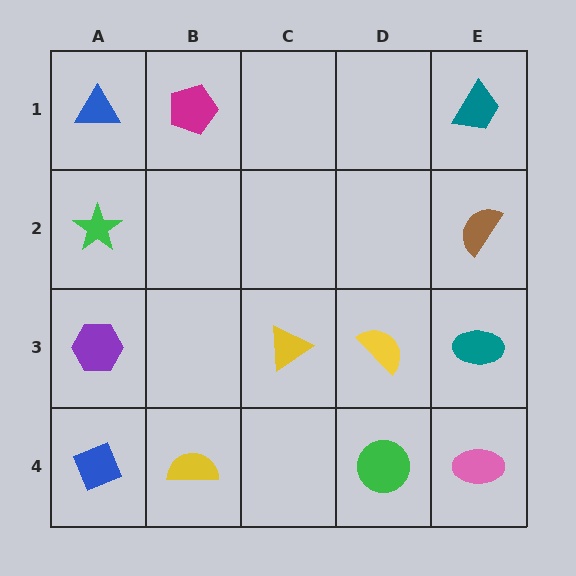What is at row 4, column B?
A yellow semicircle.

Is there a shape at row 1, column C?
No, that cell is empty.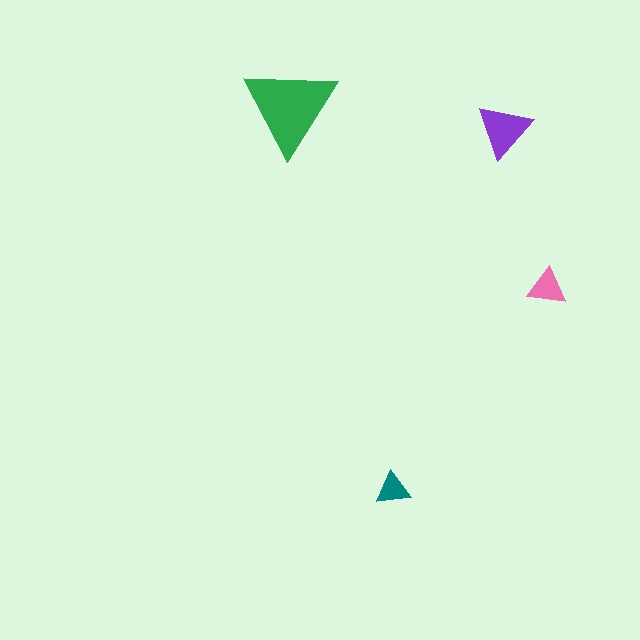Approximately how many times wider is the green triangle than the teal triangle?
About 2.5 times wider.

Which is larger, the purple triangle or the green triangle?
The green one.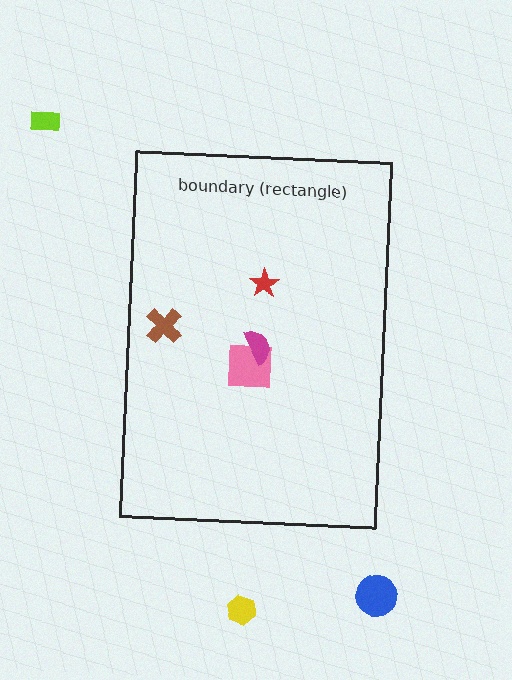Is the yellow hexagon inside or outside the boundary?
Outside.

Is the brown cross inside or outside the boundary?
Inside.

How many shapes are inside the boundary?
4 inside, 3 outside.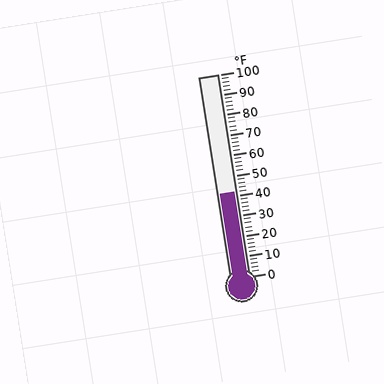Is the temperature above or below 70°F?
The temperature is below 70°F.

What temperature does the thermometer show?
The thermometer shows approximately 42°F.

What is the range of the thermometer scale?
The thermometer scale ranges from 0°F to 100°F.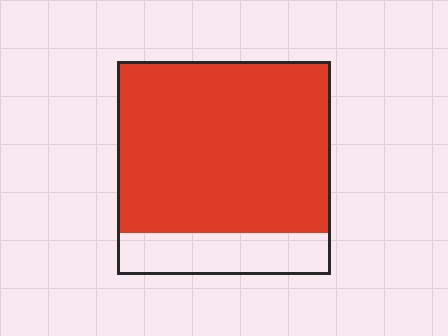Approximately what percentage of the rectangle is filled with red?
Approximately 80%.